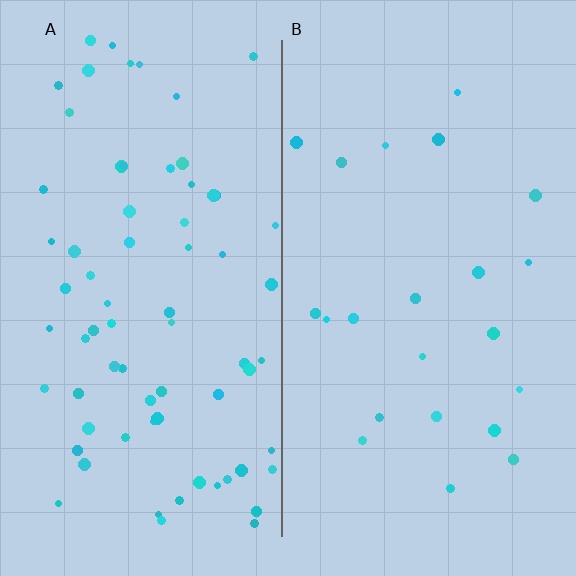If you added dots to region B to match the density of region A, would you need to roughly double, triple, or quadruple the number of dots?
Approximately triple.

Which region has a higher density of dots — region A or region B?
A (the left).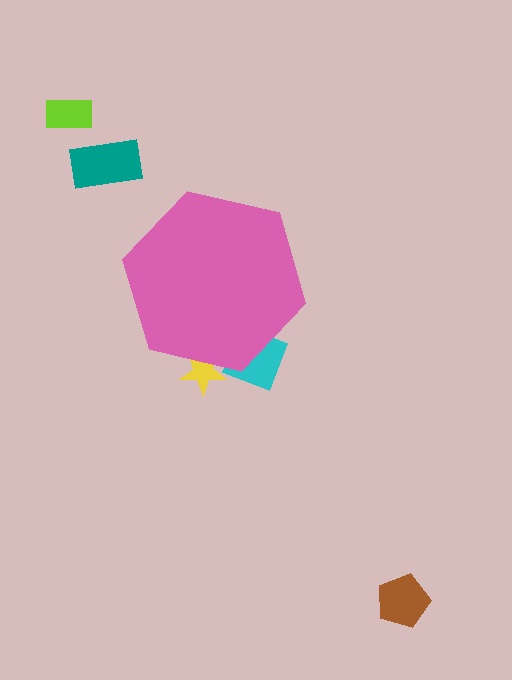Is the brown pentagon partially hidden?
No, the brown pentagon is fully visible.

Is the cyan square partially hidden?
Yes, the cyan square is partially hidden behind the pink hexagon.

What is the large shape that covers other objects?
A pink hexagon.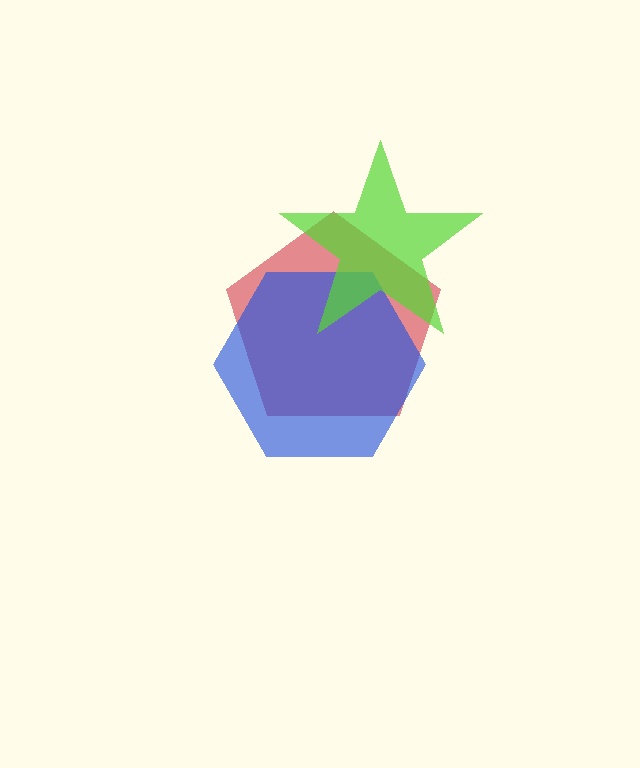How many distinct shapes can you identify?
There are 3 distinct shapes: a red pentagon, a blue hexagon, a lime star.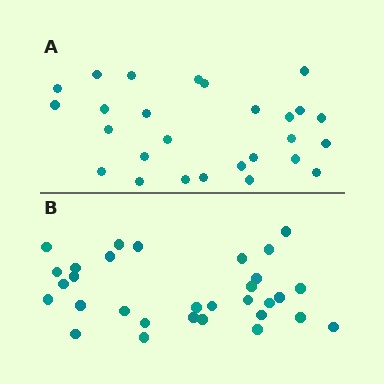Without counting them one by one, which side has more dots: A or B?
Region B (the bottom region) has more dots.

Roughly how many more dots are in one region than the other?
Region B has about 4 more dots than region A.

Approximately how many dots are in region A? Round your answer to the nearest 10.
About 30 dots. (The exact count is 27, which rounds to 30.)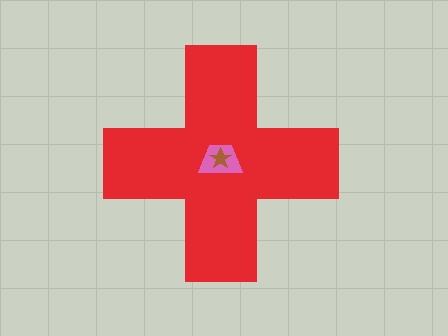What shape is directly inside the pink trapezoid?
The brown star.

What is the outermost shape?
The red cross.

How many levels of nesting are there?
3.